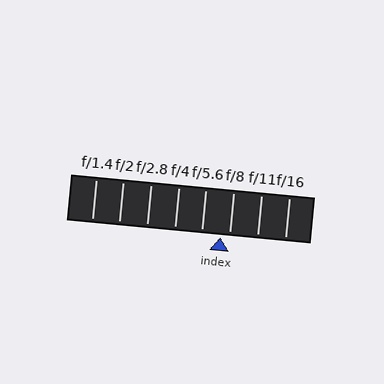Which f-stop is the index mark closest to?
The index mark is closest to f/8.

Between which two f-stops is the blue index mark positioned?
The index mark is between f/5.6 and f/8.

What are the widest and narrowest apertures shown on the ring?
The widest aperture shown is f/1.4 and the narrowest is f/16.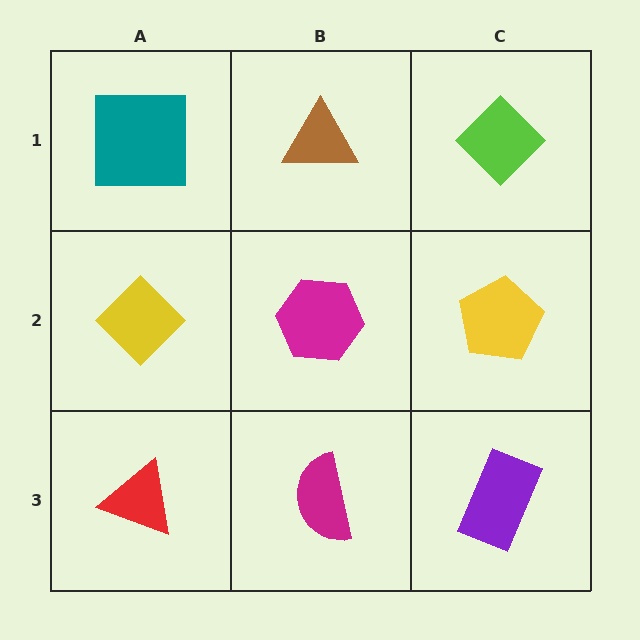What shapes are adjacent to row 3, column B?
A magenta hexagon (row 2, column B), a red triangle (row 3, column A), a purple rectangle (row 3, column C).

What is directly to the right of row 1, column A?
A brown triangle.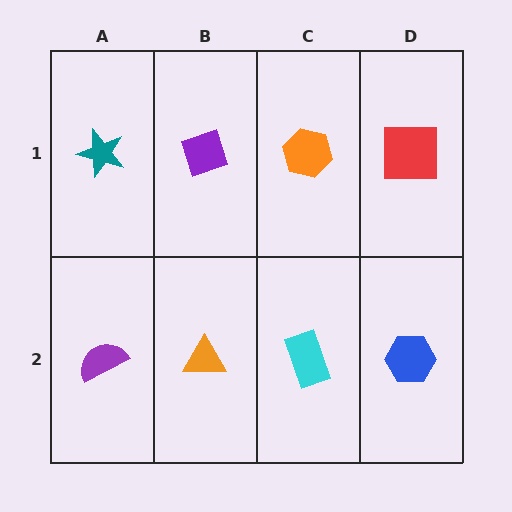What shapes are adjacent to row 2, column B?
A purple diamond (row 1, column B), a purple semicircle (row 2, column A), a cyan rectangle (row 2, column C).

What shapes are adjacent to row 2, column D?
A red square (row 1, column D), a cyan rectangle (row 2, column C).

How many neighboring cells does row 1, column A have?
2.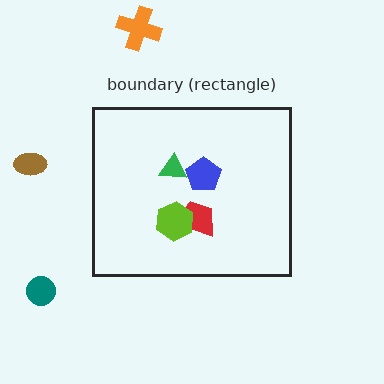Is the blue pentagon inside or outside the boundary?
Inside.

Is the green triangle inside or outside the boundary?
Inside.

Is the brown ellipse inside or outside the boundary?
Outside.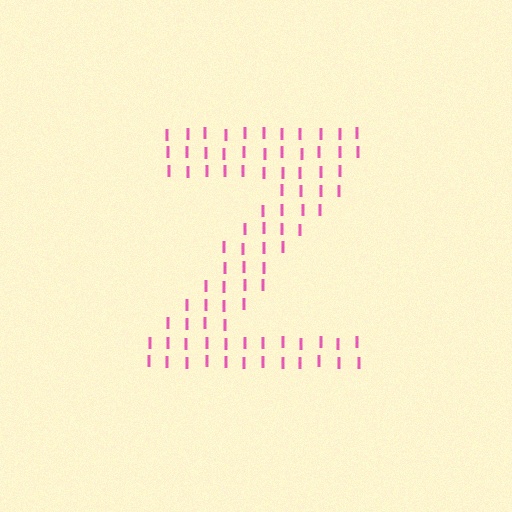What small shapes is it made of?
It is made of small letter I's.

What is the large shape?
The large shape is the letter Z.